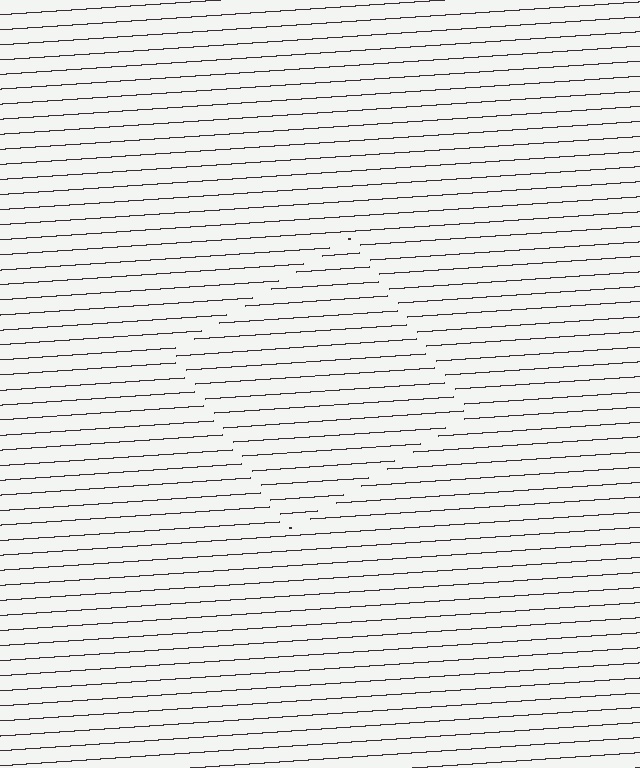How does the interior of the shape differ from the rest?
The interior of the shape contains the same grating, shifted by half a period — the contour is defined by the phase discontinuity where line-ends from the inner and outer gratings abut.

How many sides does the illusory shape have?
4 sides — the line-ends trace a square.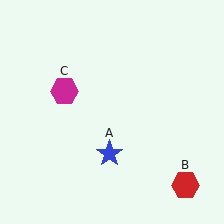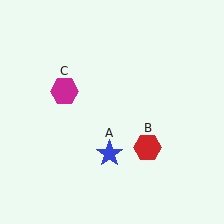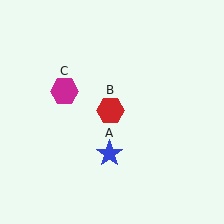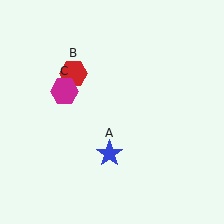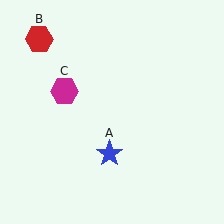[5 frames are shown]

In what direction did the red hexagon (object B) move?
The red hexagon (object B) moved up and to the left.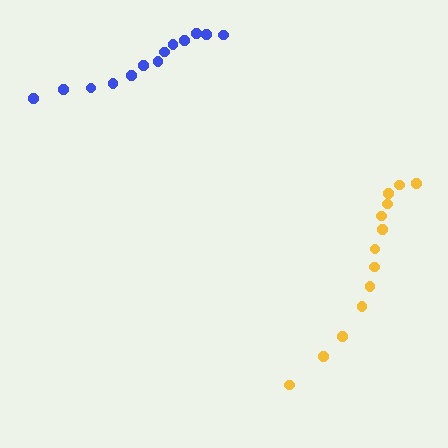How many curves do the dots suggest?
There are 2 distinct paths.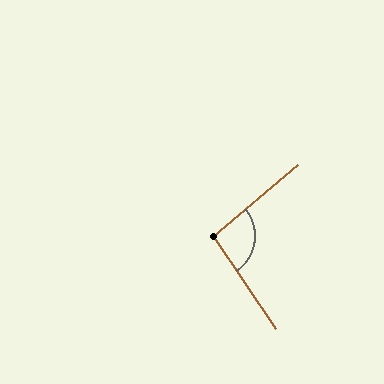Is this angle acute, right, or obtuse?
It is obtuse.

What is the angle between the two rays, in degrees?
Approximately 96 degrees.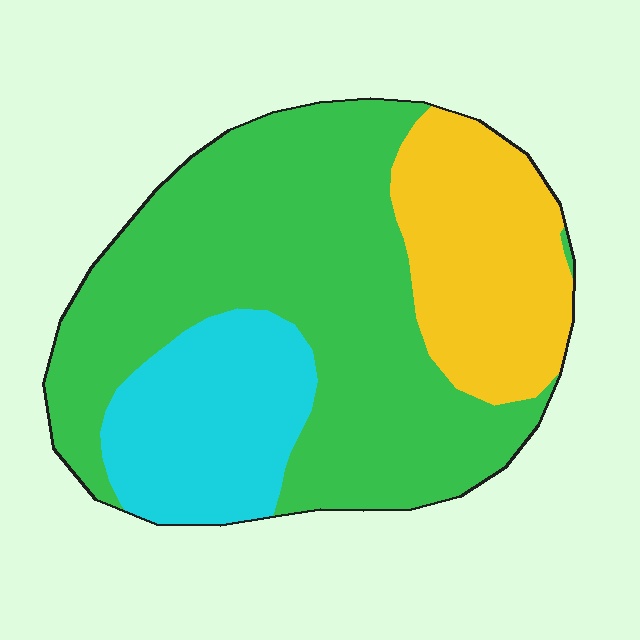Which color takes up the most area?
Green, at roughly 55%.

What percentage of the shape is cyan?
Cyan covers 20% of the shape.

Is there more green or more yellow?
Green.